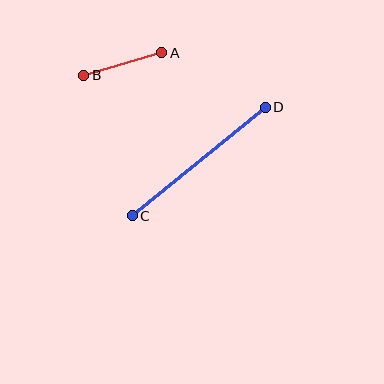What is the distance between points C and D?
The distance is approximately 171 pixels.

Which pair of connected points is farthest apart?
Points C and D are farthest apart.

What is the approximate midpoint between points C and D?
The midpoint is at approximately (199, 161) pixels.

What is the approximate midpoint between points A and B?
The midpoint is at approximately (123, 64) pixels.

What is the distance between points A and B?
The distance is approximately 81 pixels.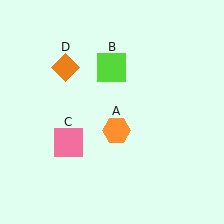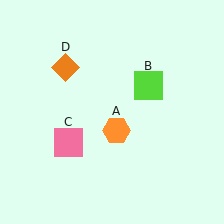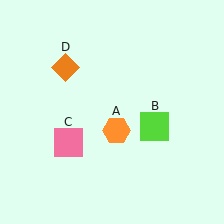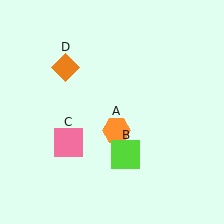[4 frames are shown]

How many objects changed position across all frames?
1 object changed position: lime square (object B).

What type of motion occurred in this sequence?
The lime square (object B) rotated clockwise around the center of the scene.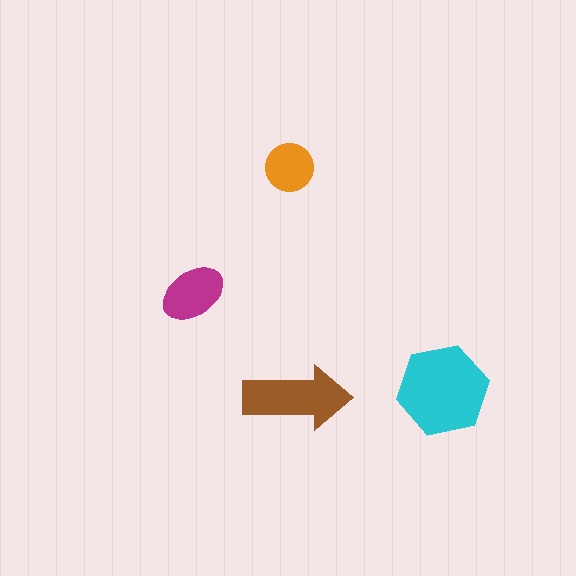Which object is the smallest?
The orange circle.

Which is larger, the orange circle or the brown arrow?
The brown arrow.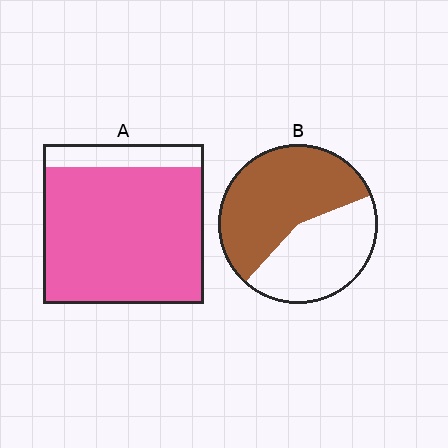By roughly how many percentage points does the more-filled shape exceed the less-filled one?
By roughly 30 percentage points (A over B).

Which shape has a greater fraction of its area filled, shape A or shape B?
Shape A.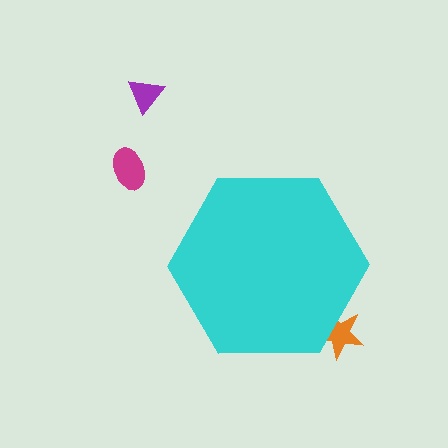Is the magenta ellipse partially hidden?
No, the magenta ellipse is fully visible.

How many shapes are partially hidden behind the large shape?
1 shape is partially hidden.